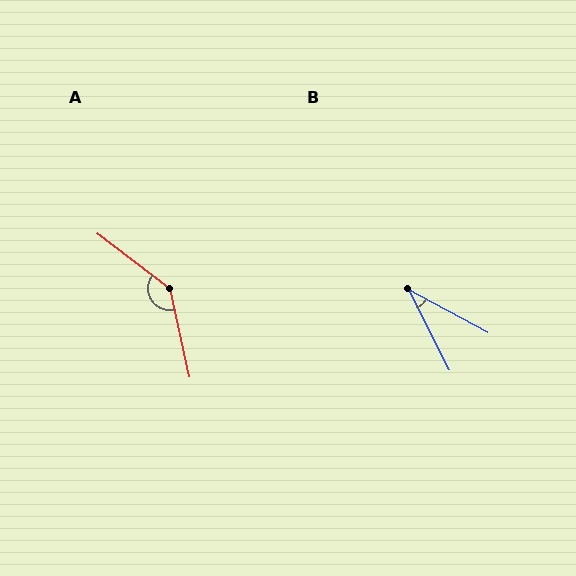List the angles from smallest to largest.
B (35°), A (140°).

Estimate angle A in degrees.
Approximately 140 degrees.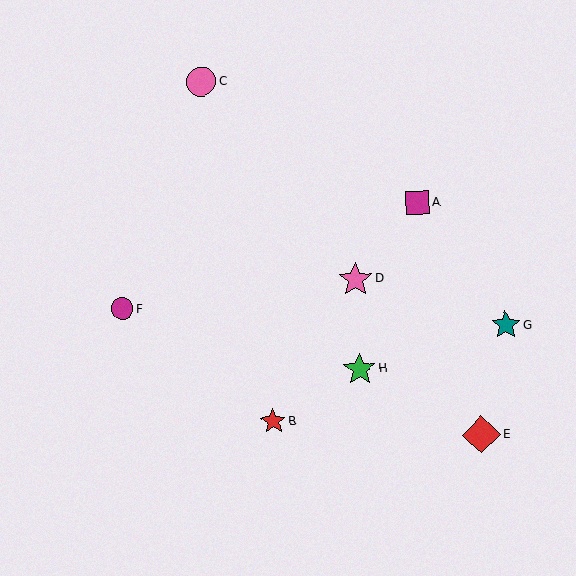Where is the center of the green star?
The center of the green star is at (360, 369).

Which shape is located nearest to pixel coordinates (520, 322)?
The teal star (labeled G) at (506, 325) is nearest to that location.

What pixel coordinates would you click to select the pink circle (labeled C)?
Click at (202, 82) to select the pink circle C.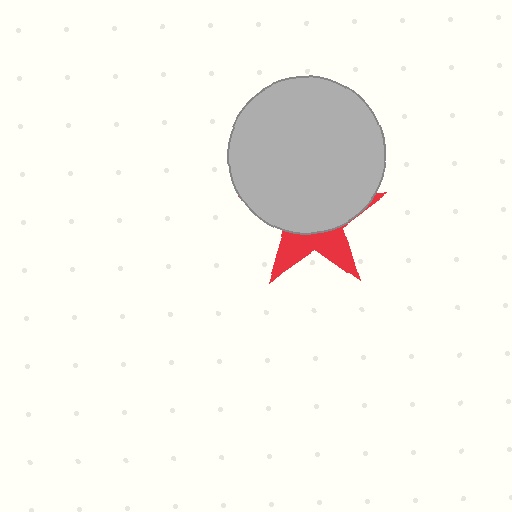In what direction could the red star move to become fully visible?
The red star could move down. That would shift it out from behind the light gray circle entirely.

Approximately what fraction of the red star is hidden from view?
Roughly 65% of the red star is hidden behind the light gray circle.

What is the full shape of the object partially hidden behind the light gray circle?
The partially hidden object is a red star.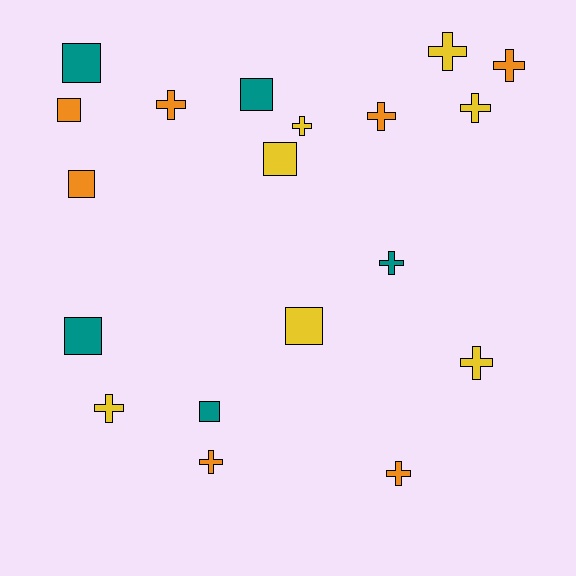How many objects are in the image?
There are 19 objects.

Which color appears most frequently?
Yellow, with 7 objects.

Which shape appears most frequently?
Cross, with 11 objects.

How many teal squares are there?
There are 4 teal squares.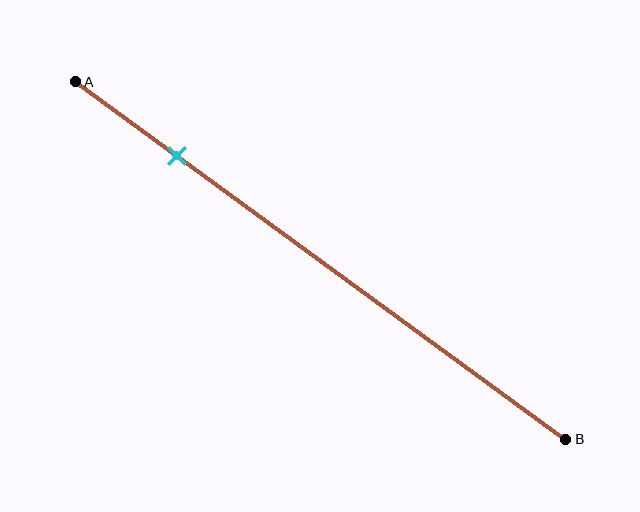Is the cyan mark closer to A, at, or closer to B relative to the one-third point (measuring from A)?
The cyan mark is closer to point A than the one-third point of segment AB.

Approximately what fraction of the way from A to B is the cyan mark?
The cyan mark is approximately 20% of the way from A to B.